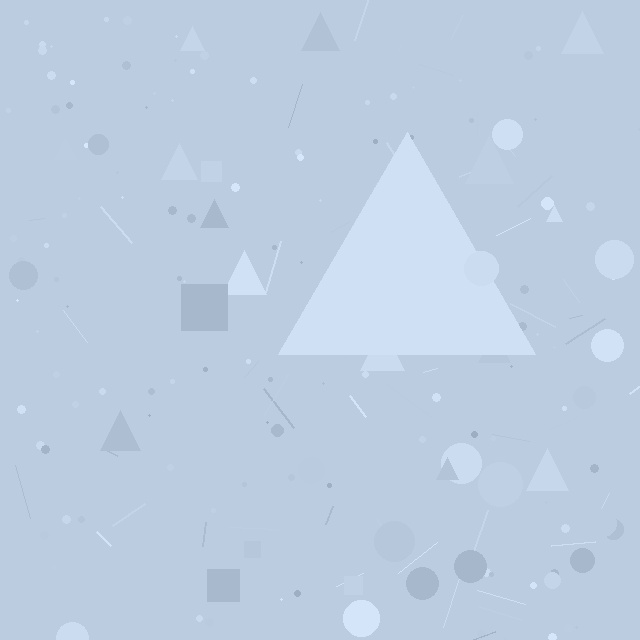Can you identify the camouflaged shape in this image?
The camouflaged shape is a triangle.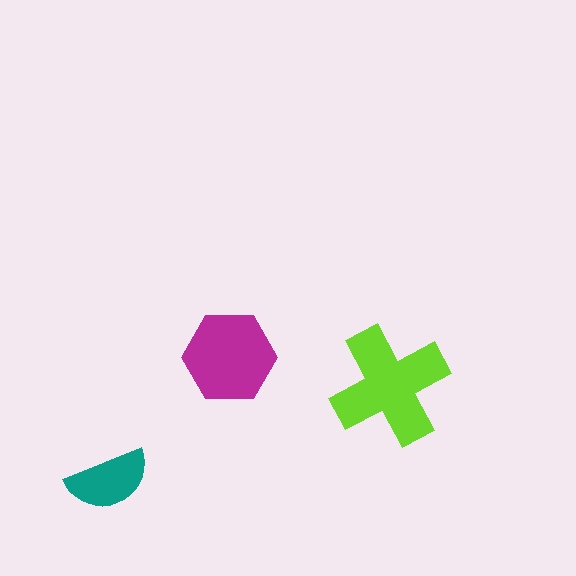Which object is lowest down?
The teal semicircle is bottommost.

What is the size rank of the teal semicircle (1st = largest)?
3rd.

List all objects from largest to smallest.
The lime cross, the magenta hexagon, the teal semicircle.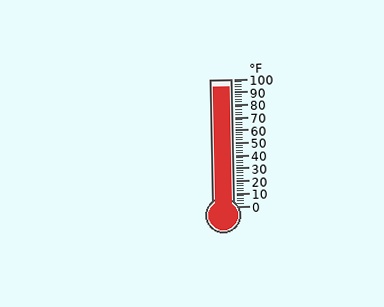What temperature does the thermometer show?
The thermometer shows approximately 94°F.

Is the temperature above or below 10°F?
The temperature is above 10°F.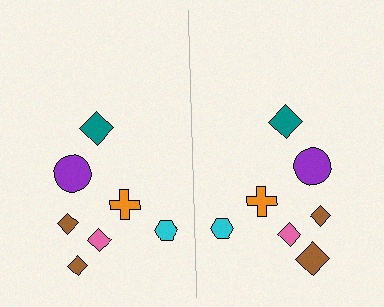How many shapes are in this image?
There are 14 shapes in this image.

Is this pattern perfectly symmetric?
No, the pattern is not perfectly symmetric. The brown diamond on the right side has a different size than its mirror counterpart.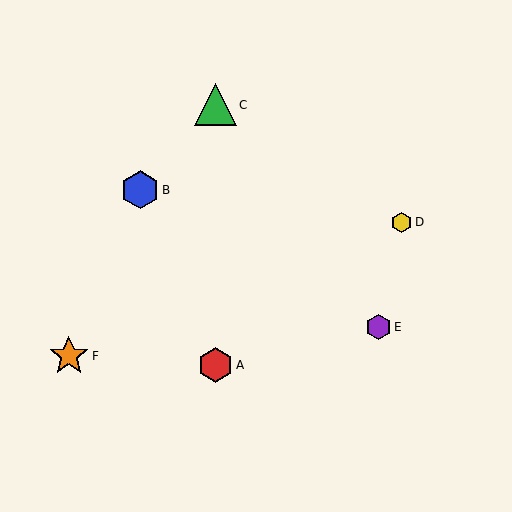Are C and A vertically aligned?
Yes, both are at x≈215.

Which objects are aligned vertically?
Objects A, C are aligned vertically.